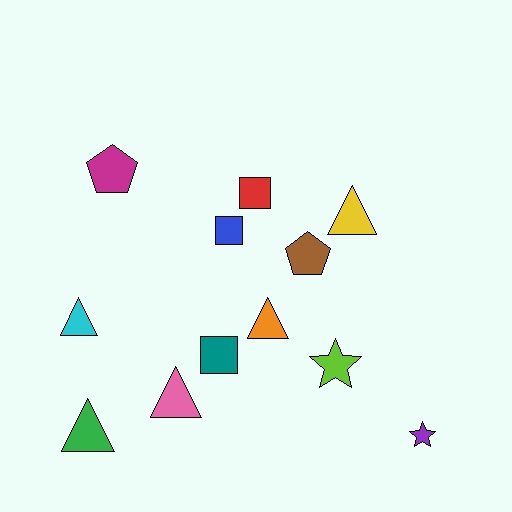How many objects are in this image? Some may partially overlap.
There are 12 objects.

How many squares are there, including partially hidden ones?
There are 3 squares.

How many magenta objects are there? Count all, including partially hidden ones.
There is 1 magenta object.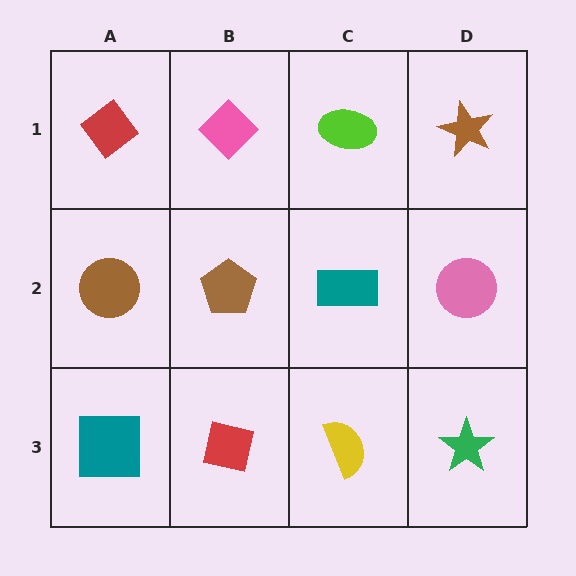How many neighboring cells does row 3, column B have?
3.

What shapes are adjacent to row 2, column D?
A brown star (row 1, column D), a green star (row 3, column D), a teal rectangle (row 2, column C).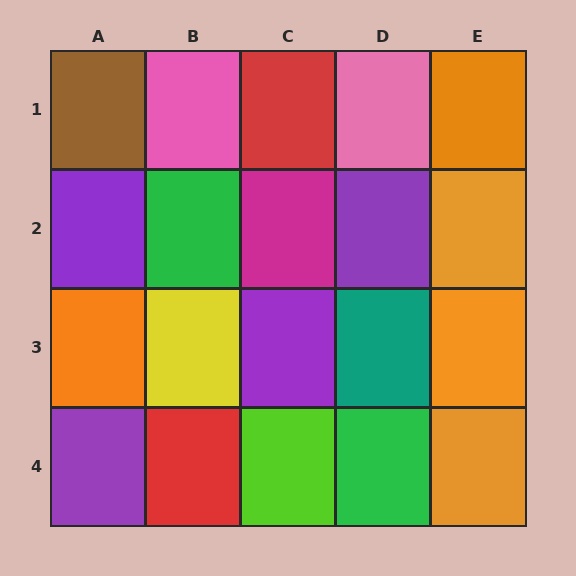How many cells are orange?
5 cells are orange.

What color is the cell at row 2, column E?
Orange.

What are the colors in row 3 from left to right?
Orange, yellow, purple, teal, orange.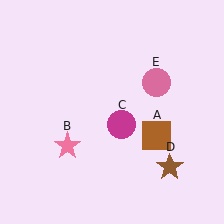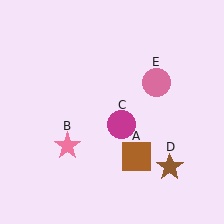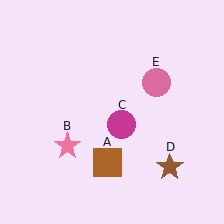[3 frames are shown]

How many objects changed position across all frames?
1 object changed position: brown square (object A).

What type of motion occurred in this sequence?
The brown square (object A) rotated clockwise around the center of the scene.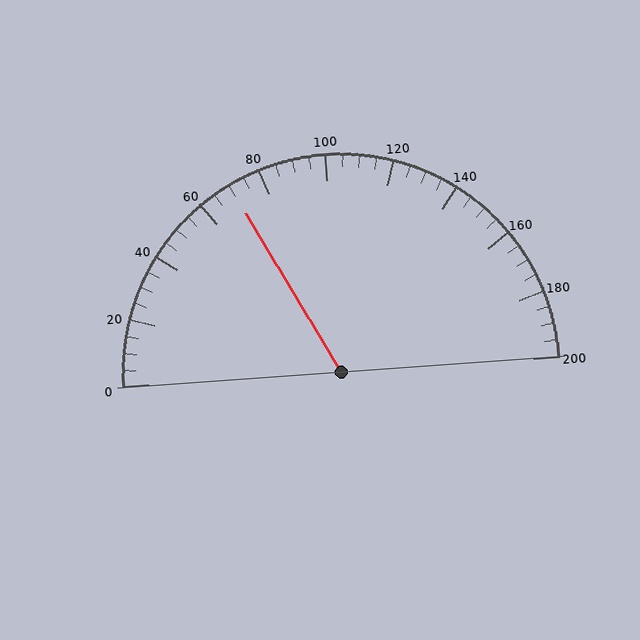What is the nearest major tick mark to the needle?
The nearest major tick mark is 80.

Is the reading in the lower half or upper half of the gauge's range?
The reading is in the lower half of the range (0 to 200).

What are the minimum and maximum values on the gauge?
The gauge ranges from 0 to 200.